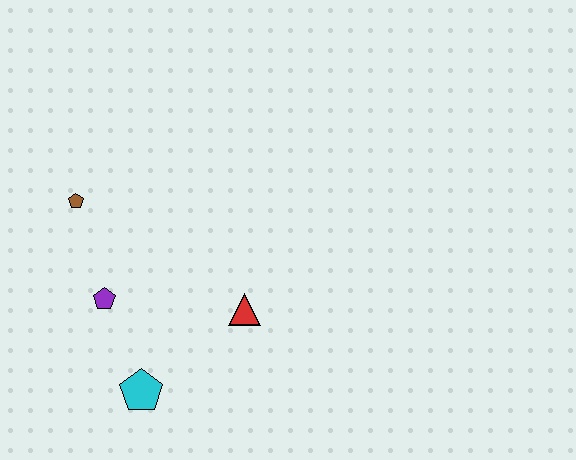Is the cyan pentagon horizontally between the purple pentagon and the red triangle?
Yes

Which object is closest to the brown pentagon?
The purple pentagon is closest to the brown pentagon.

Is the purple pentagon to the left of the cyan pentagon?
Yes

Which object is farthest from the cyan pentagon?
The brown pentagon is farthest from the cyan pentagon.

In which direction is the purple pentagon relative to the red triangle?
The purple pentagon is to the left of the red triangle.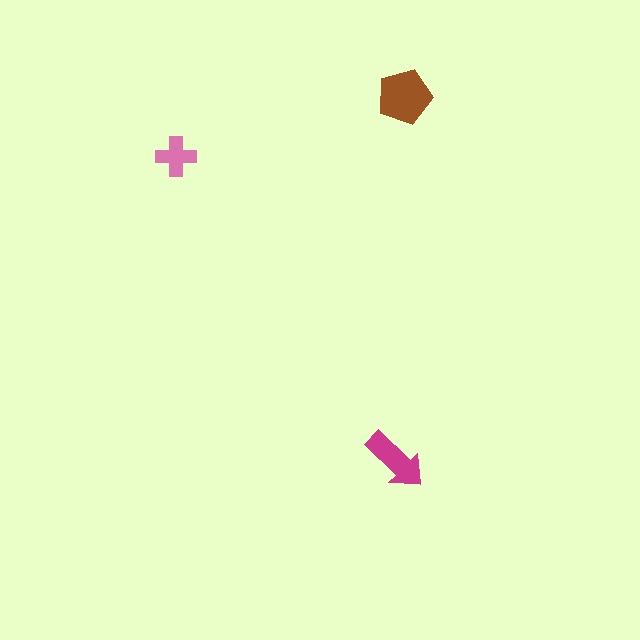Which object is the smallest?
The pink cross.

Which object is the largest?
The brown pentagon.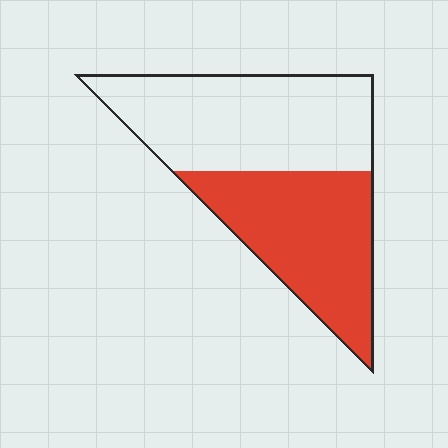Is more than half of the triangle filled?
No.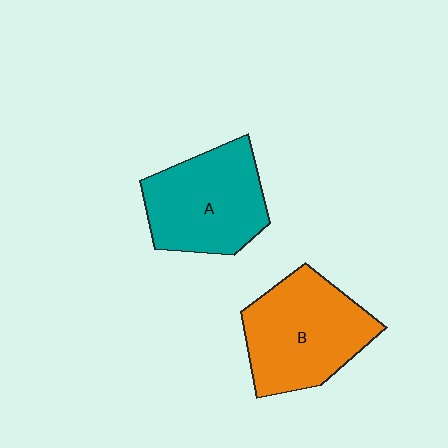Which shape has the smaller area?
Shape A (teal).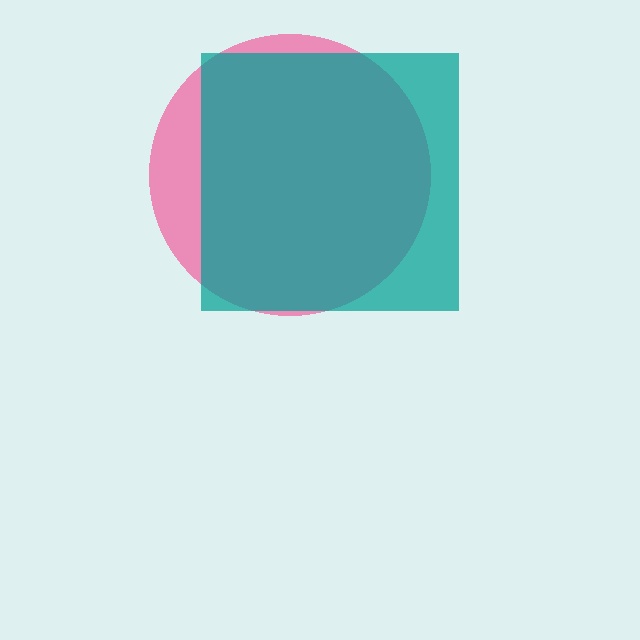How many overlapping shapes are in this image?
There are 2 overlapping shapes in the image.